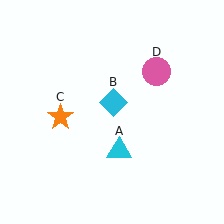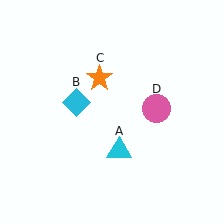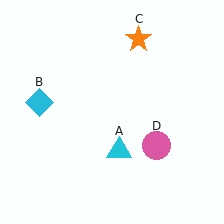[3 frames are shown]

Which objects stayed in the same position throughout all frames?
Cyan triangle (object A) remained stationary.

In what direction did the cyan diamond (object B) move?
The cyan diamond (object B) moved left.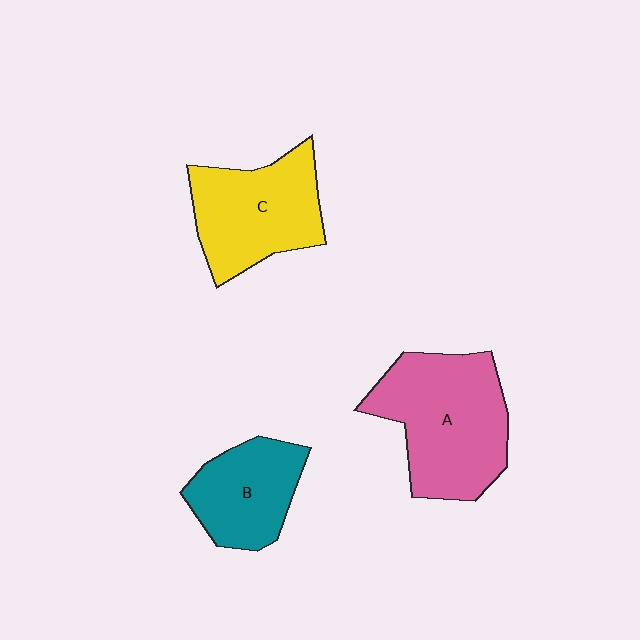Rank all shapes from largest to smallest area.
From largest to smallest: A (pink), C (yellow), B (teal).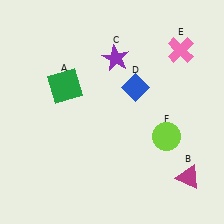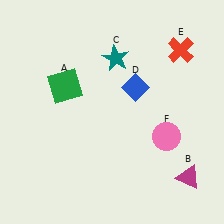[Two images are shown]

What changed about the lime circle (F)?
In Image 1, F is lime. In Image 2, it changed to pink.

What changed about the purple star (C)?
In Image 1, C is purple. In Image 2, it changed to teal.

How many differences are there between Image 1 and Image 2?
There are 3 differences between the two images.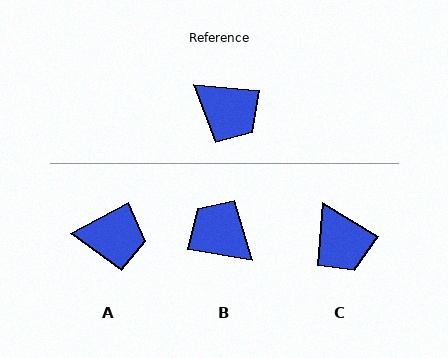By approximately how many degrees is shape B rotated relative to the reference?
Approximately 176 degrees counter-clockwise.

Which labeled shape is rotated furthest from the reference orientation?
B, about 176 degrees away.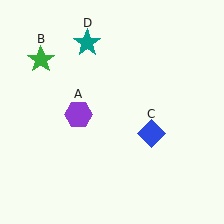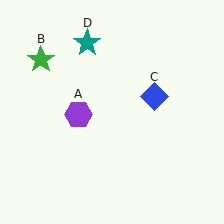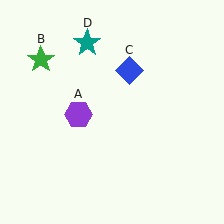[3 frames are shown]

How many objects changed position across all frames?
1 object changed position: blue diamond (object C).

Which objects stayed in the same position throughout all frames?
Purple hexagon (object A) and green star (object B) and teal star (object D) remained stationary.